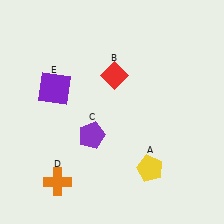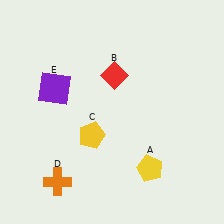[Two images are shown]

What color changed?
The pentagon (C) changed from purple in Image 1 to yellow in Image 2.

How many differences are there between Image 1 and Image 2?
There is 1 difference between the two images.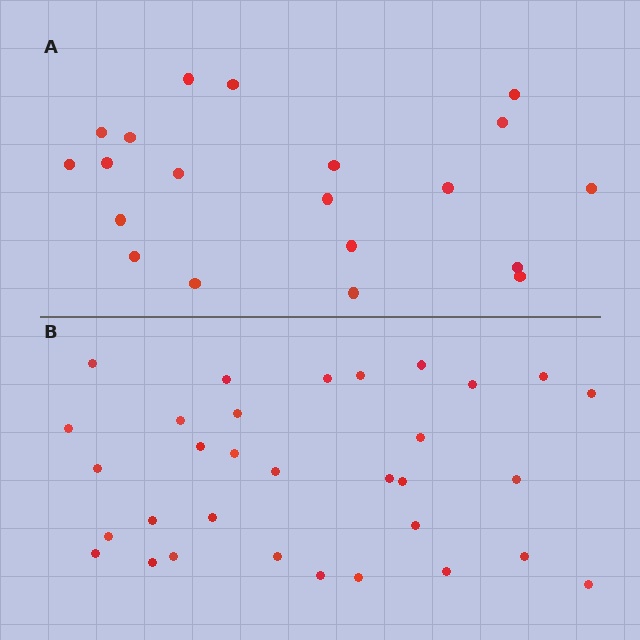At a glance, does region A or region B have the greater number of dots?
Region B (the bottom region) has more dots.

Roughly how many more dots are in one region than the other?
Region B has roughly 12 or so more dots than region A.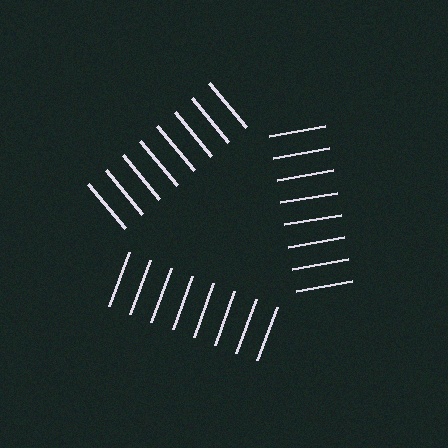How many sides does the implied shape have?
3 sides — the line-ends trace a triangle.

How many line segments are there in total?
24 — 8 along each of the 3 edges.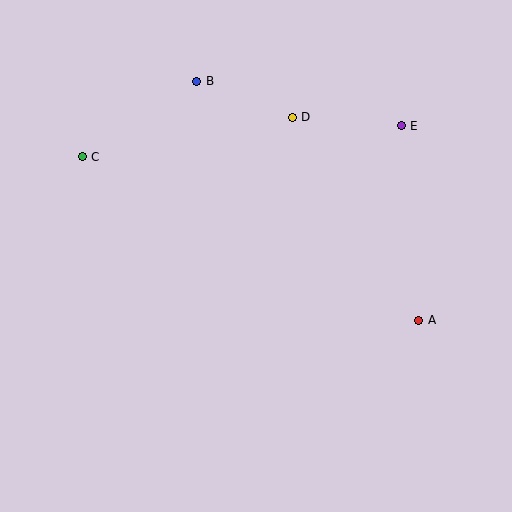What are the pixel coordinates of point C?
Point C is at (82, 157).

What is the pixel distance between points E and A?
The distance between E and A is 195 pixels.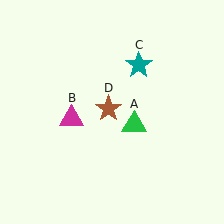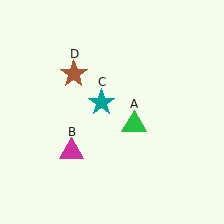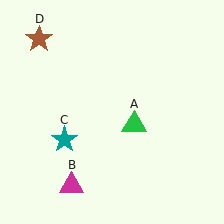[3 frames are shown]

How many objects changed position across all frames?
3 objects changed position: magenta triangle (object B), teal star (object C), brown star (object D).